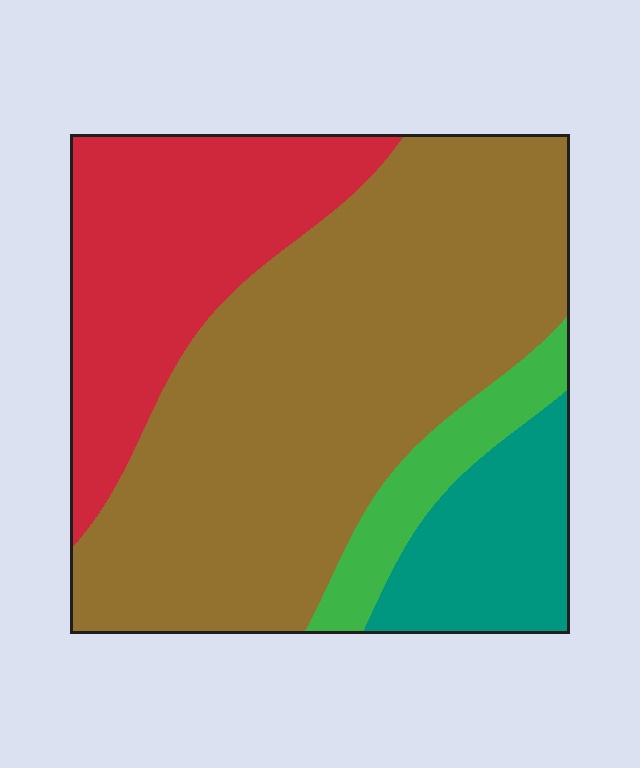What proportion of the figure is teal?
Teal takes up about one eighth (1/8) of the figure.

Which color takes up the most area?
Brown, at roughly 55%.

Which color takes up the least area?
Green, at roughly 10%.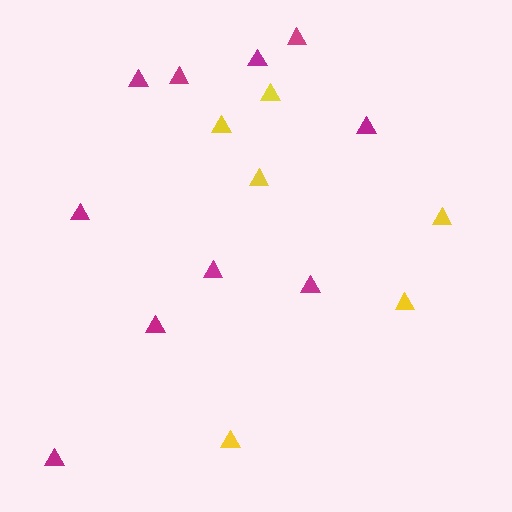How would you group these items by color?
There are 2 groups: one group of yellow triangles (6) and one group of magenta triangles (10).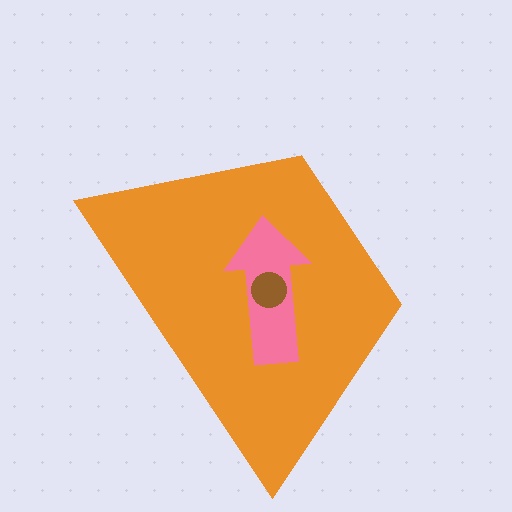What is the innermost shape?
The brown circle.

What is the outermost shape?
The orange trapezoid.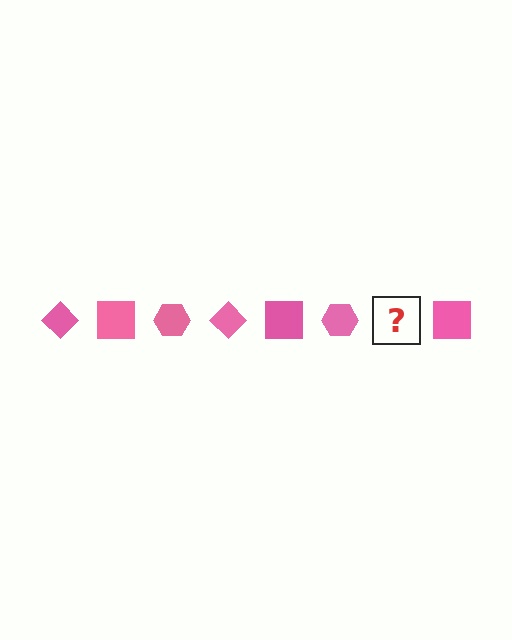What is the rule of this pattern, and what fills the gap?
The rule is that the pattern cycles through diamond, square, hexagon shapes in pink. The gap should be filled with a pink diamond.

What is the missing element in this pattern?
The missing element is a pink diamond.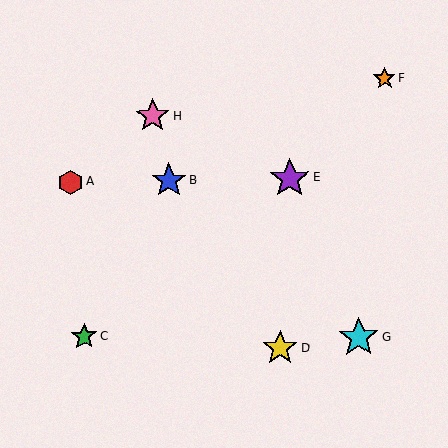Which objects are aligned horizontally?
Objects A, B, E are aligned horizontally.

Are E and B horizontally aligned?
Yes, both are at y≈178.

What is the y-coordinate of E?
Object E is at y≈178.